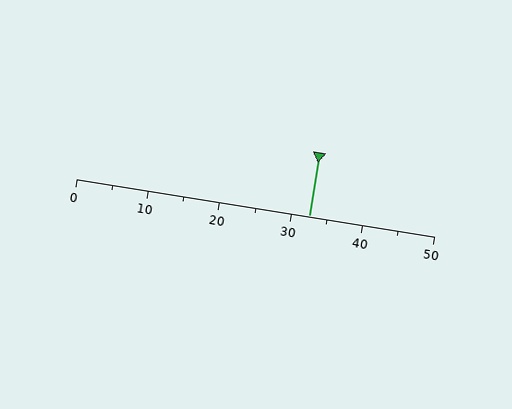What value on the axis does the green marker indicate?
The marker indicates approximately 32.5.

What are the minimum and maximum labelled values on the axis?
The axis runs from 0 to 50.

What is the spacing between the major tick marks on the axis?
The major ticks are spaced 10 apart.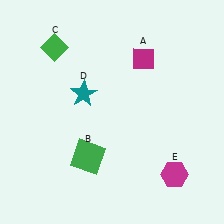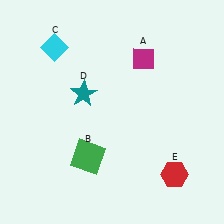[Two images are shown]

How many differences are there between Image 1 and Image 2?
There are 2 differences between the two images.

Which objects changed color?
C changed from green to cyan. E changed from magenta to red.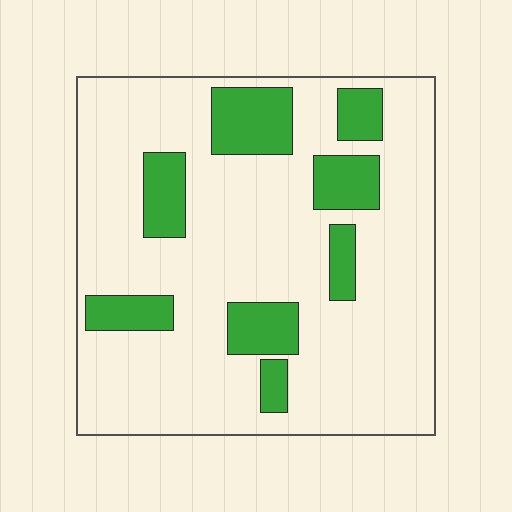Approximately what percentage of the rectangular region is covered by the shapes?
Approximately 20%.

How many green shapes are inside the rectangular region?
8.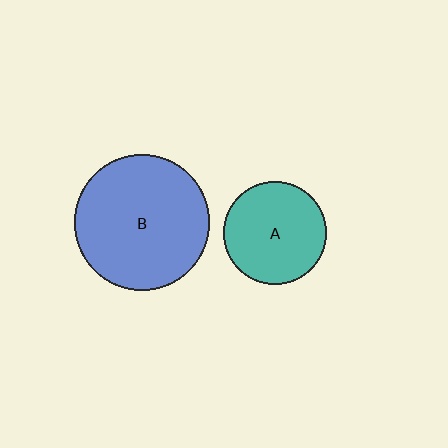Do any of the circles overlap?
No, none of the circles overlap.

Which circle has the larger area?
Circle B (blue).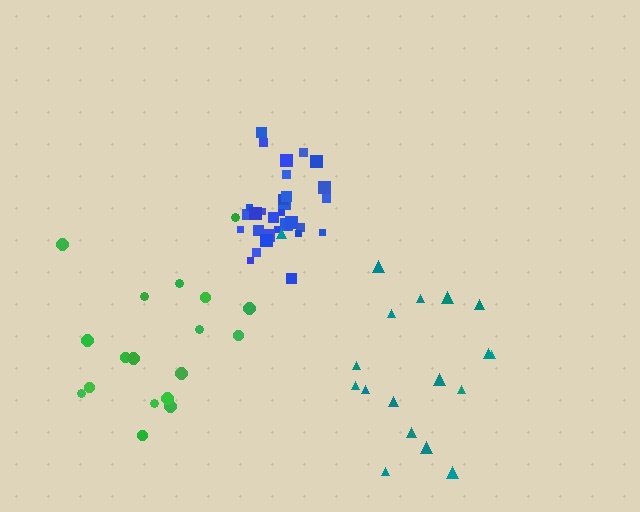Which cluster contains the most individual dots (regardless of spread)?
Blue (30).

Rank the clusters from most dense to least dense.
blue, teal, green.